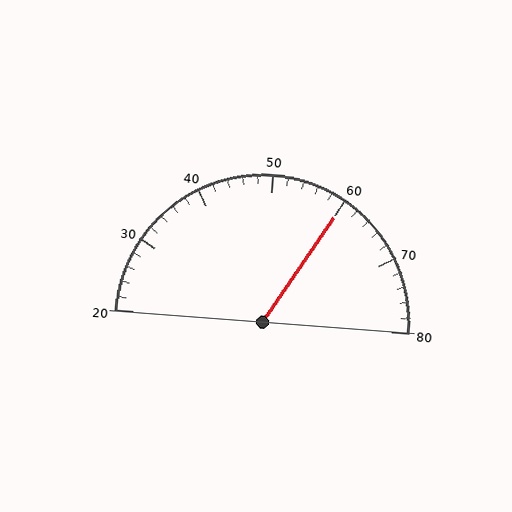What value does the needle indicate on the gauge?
The needle indicates approximately 60.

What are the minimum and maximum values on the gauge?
The gauge ranges from 20 to 80.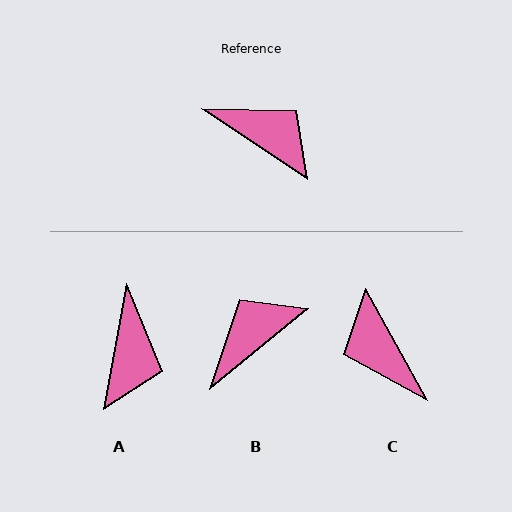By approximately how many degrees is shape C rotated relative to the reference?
Approximately 152 degrees counter-clockwise.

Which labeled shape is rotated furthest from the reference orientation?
C, about 152 degrees away.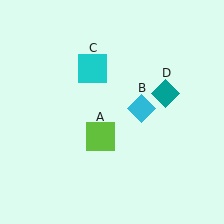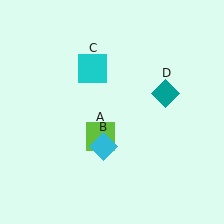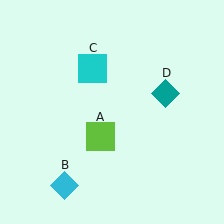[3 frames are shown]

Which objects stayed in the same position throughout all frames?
Lime square (object A) and cyan square (object C) and teal diamond (object D) remained stationary.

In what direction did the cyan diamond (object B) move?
The cyan diamond (object B) moved down and to the left.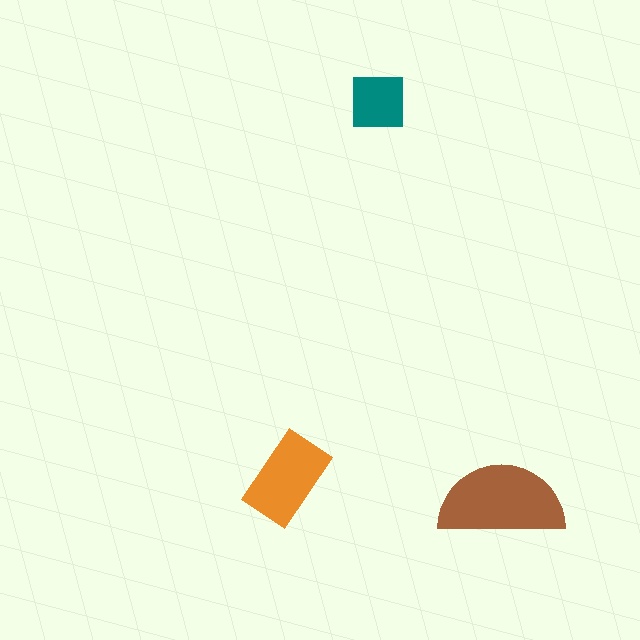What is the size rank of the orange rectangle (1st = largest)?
2nd.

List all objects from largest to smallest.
The brown semicircle, the orange rectangle, the teal square.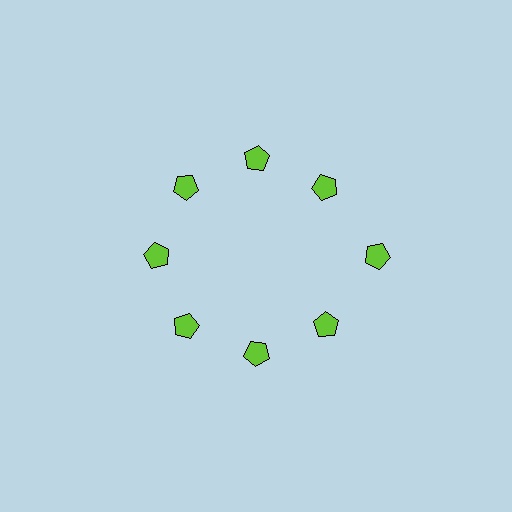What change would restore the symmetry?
The symmetry would be restored by moving it inward, back onto the ring so that all 8 pentagons sit at equal angles and equal distance from the center.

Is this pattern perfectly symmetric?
No. The 8 lime pentagons are arranged in a ring, but one element near the 3 o'clock position is pushed outward from the center, breaking the 8-fold rotational symmetry.